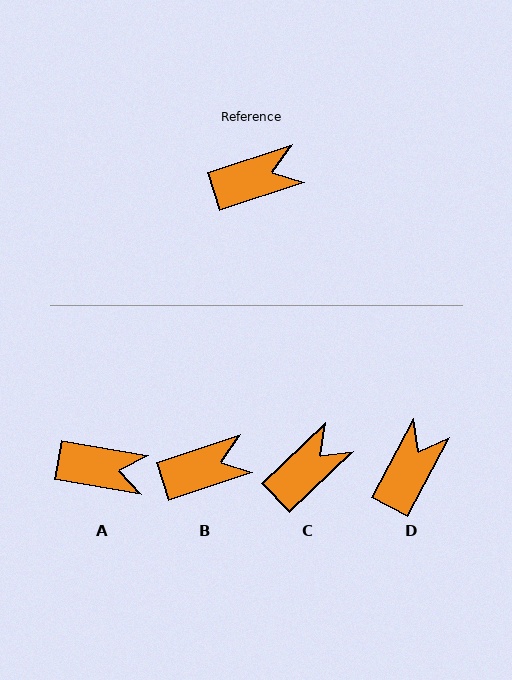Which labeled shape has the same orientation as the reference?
B.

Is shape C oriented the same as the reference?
No, it is off by about 26 degrees.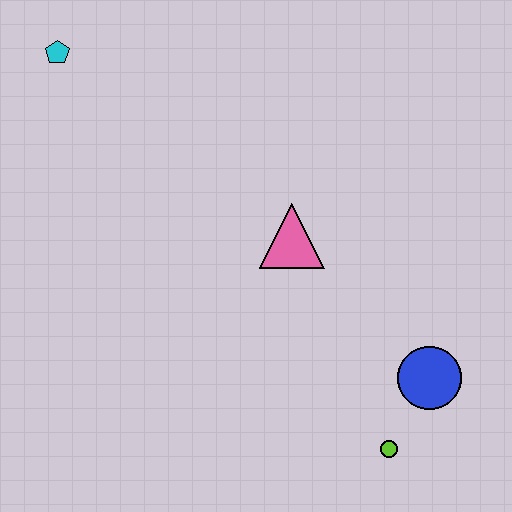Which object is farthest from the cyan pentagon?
The lime circle is farthest from the cyan pentagon.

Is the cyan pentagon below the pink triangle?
No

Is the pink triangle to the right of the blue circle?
No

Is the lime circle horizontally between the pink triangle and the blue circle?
Yes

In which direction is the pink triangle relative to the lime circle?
The pink triangle is above the lime circle.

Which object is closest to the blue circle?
The lime circle is closest to the blue circle.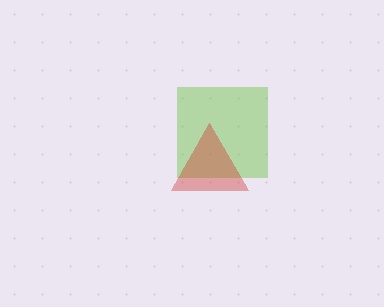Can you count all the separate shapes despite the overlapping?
Yes, there are 2 separate shapes.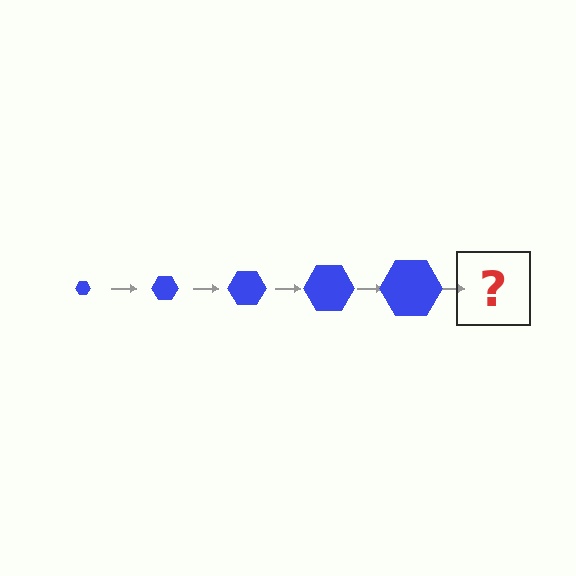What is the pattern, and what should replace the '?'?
The pattern is that the hexagon gets progressively larger each step. The '?' should be a blue hexagon, larger than the previous one.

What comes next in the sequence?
The next element should be a blue hexagon, larger than the previous one.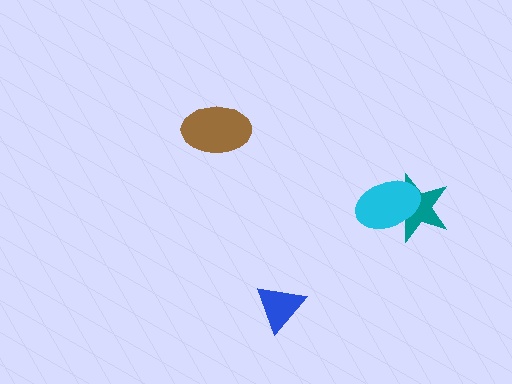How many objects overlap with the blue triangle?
0 objects overlap with the blue triangle.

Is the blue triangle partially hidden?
No, no other shape covers it.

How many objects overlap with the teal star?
1 object overlaps with the teal star.